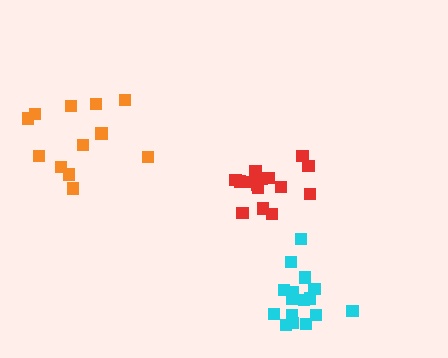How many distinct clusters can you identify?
There are 3 distinct clusters.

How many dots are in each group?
Group 1: 17 dots, Group 2: 15 dots, Group 3: 12 dots (44 total).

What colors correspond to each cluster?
The clusters are colored: cyan, red, orange.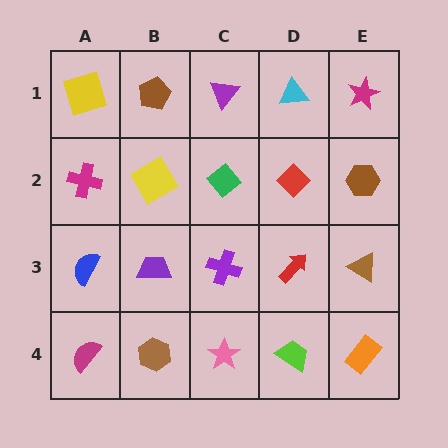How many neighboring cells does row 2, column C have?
4.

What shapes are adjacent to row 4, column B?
A purple trapezoid (row 3, column B), a magenta semicircle (row 4, column A), a pink star (row 4, column C).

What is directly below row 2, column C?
A purple cross.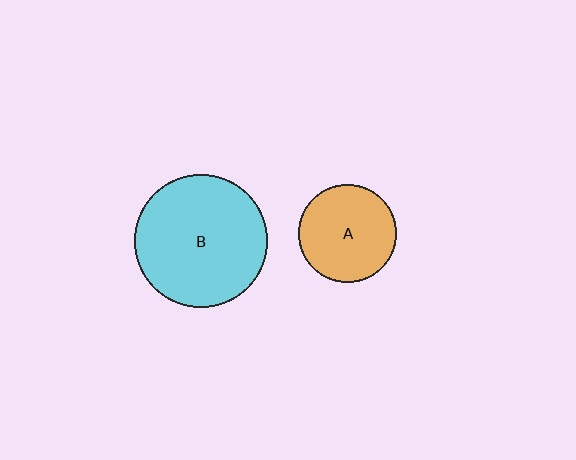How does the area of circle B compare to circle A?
Approximately 1.9 times.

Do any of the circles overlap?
No, none of the circles overlap.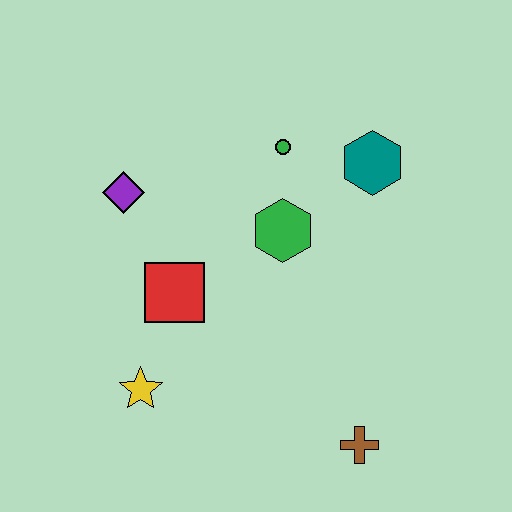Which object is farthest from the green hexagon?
The brown cross is farthest from the green hexagon.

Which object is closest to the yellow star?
The red square is closest to the yellow star.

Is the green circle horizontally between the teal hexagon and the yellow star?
Yes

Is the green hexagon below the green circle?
Yes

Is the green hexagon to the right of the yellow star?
Yes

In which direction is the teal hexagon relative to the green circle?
The teal hexagon is to the right of the green circle.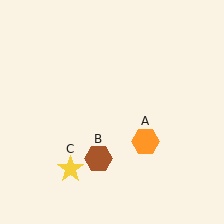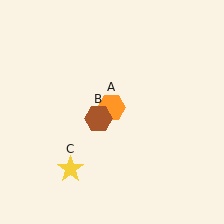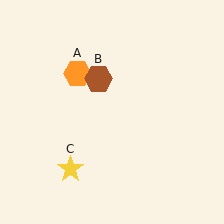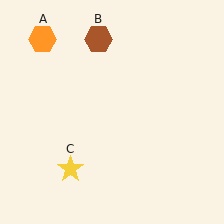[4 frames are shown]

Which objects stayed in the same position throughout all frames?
Yellow star (object C) remained stationary.